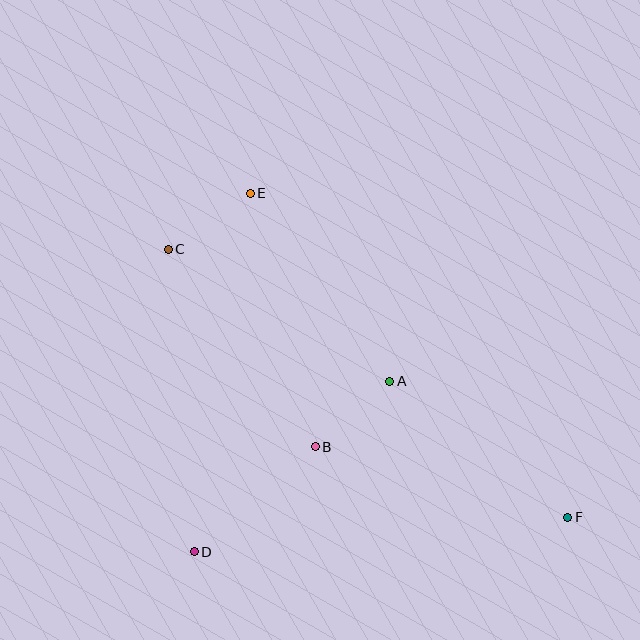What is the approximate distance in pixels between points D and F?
The distance between D and F is approximately 375 pixels.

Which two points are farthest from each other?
Points C and F are farthest from each other.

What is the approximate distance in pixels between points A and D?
The distance between A and D is approximately 259 pixels.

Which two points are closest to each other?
Points C and E are closest to each other.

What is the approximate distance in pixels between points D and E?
The distance between D and E is approximately 363 pixels.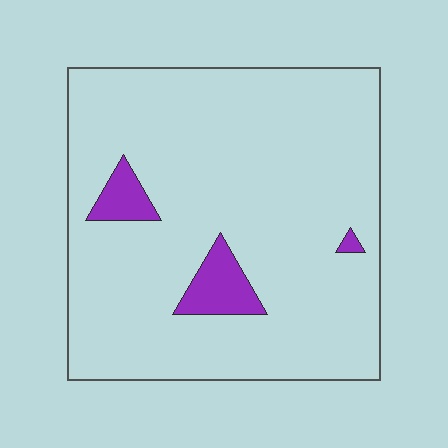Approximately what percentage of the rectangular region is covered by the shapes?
Approximately 5%.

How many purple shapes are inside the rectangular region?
3.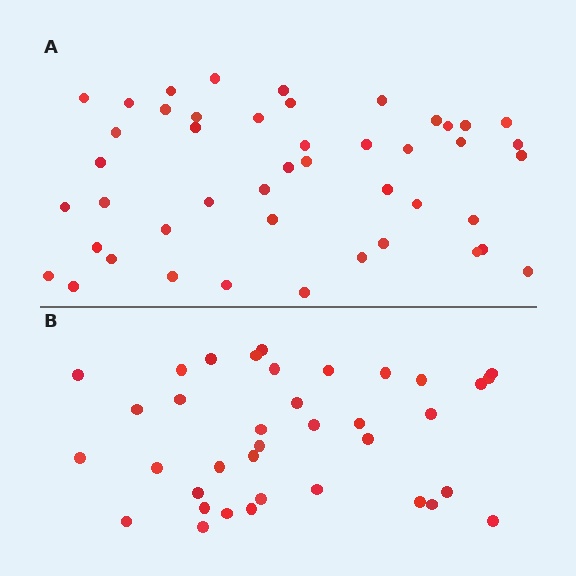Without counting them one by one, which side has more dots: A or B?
Region A (the top region) has more dots.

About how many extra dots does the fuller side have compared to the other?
Region A has roughly 8 or so more dots than region B.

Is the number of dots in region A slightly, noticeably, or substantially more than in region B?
Region A has only slightly more — the two regions are fairly close. The ratio is roughly 1.2 to 1.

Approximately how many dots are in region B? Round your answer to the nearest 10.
About 40 dots. (The exact count is 37, which rounds to 40.)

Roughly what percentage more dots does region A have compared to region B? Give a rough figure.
About 25% more.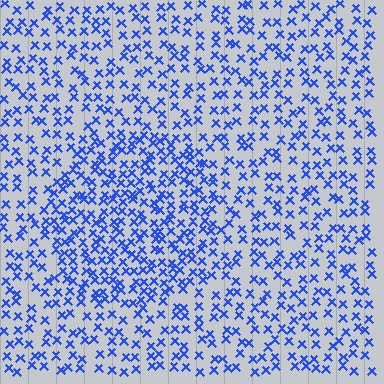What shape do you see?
I see a circle.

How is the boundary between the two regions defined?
The boundary is defined by a change in element density (approximately 1.7x ratio). All elements are the same color, size, and shape.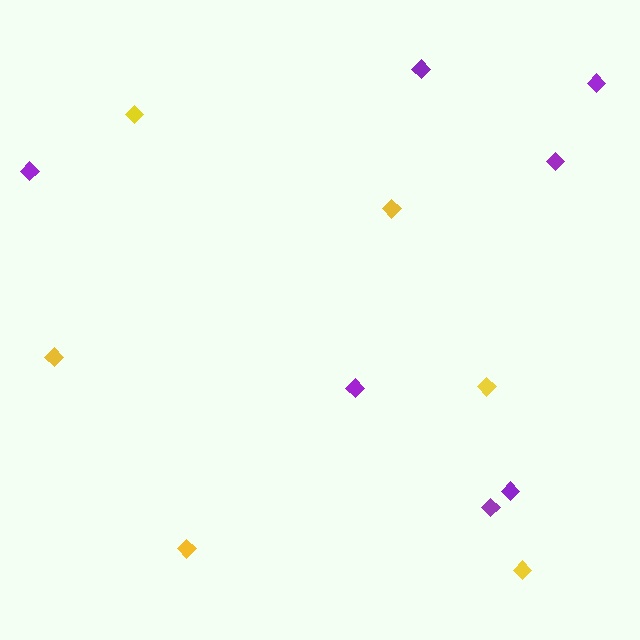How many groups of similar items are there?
There are 2 groups: one group of yellow diamonds (6) and one group of purple diamonds (7).